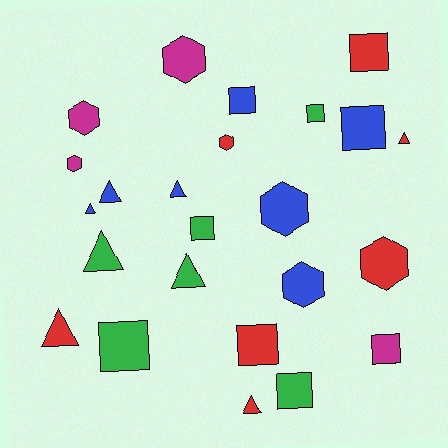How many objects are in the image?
There are 24 objects.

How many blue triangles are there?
There are 3 blue triangles.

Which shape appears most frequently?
Square, with 9 objects.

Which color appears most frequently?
Blue, with 7 objects.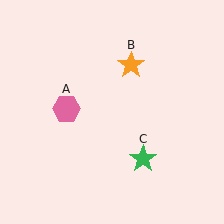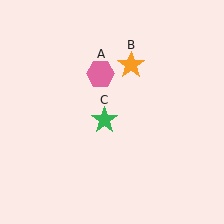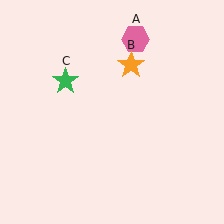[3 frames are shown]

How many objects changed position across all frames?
2 objects changed position: pink hexagon (object A), green star (object C).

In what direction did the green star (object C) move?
The green star (object C) moved up and to the left.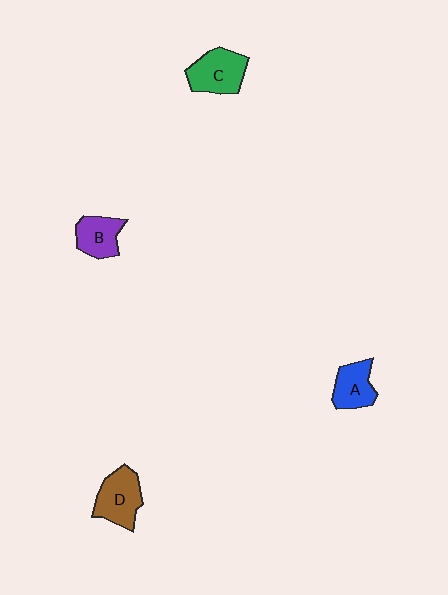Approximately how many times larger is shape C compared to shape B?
Approximately 1.3 times.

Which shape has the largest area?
Shape C (green).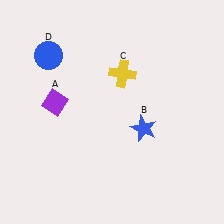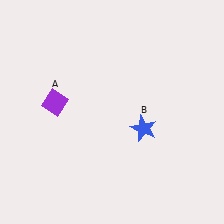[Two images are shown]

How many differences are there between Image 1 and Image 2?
There are 2 differences between the two images.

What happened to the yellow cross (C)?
The yellow cross (C) was removed in Image 2. It was in the top-right area of Image 1.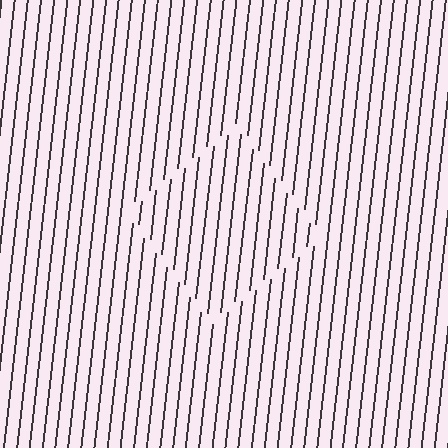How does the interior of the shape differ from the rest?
The interior of the shape contains the same grating, shifted by half a period — the contour is defined by the phase discontinuity where line-ends from the inner and outer gratings abut.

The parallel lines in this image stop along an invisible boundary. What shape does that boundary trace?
An illusory square. The interior of the shape contains the same grating, shifted by half a period — the contour is defined by the phase discontinuity where line-ends from the inner and outer gratings abut.